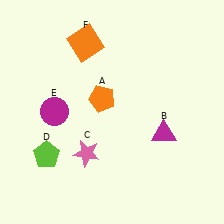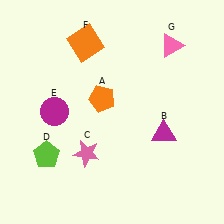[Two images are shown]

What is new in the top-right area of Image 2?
A pink triangle (G) was added in the top-right area of Image 2.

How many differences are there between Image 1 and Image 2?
There is 1 difference between the two images.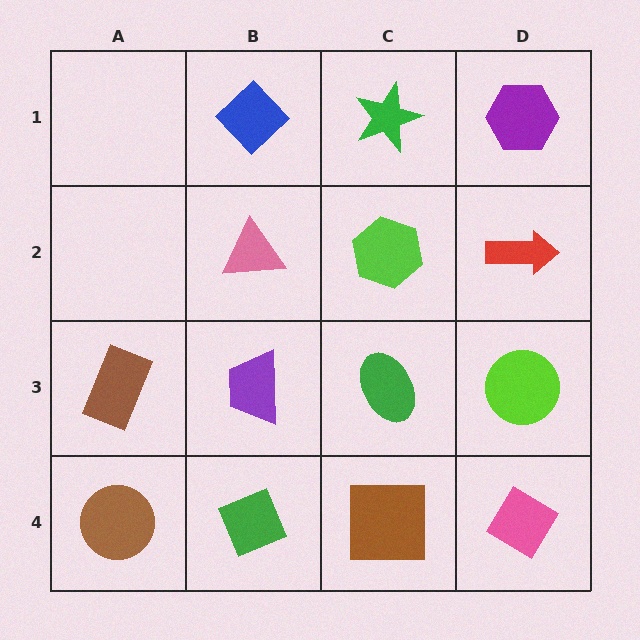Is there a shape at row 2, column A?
No, that cell is empty.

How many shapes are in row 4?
4 shapes.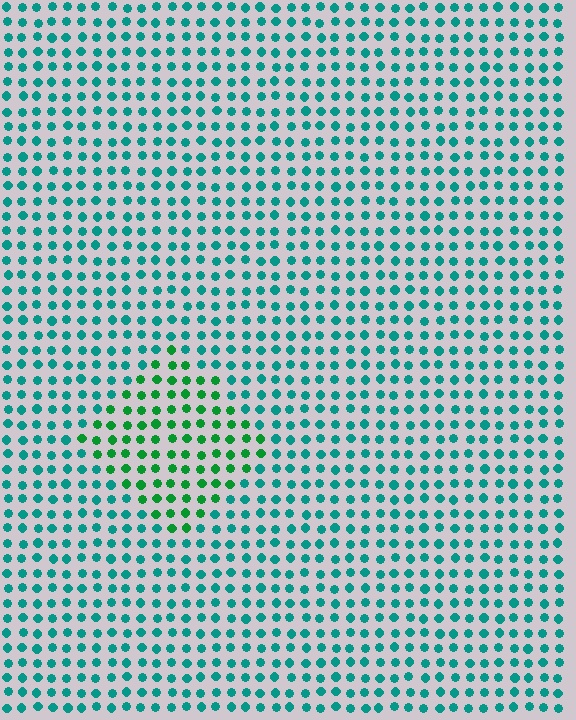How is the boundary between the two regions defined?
The boundary is defined purely by a slight shift in hue (about 38 degrees). Spacing, size, and orientation are identical on both sides.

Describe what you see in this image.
The image is filled with small teal elements in a uniform arrangement. A diamond-shaped region is visible where the elements are tinted to a slightly different hue, forming a subtle color boundary.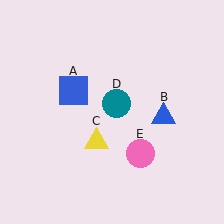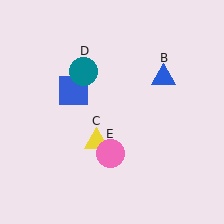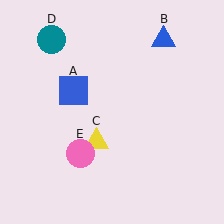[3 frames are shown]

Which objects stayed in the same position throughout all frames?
Blue square (object A) and yellow triangle (object C) remained stationary.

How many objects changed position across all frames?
3 objects changed position: blue triangle (object B), teal circle (object D), pink circle (object E).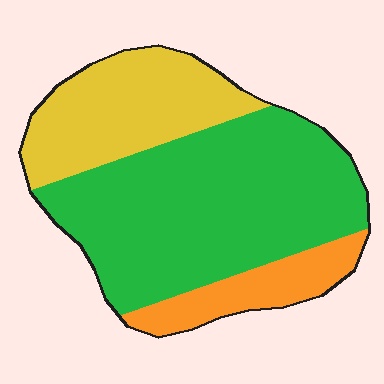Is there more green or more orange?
Green.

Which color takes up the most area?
Green, at roughly 60%.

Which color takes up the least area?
Orange, at roughly 15%.